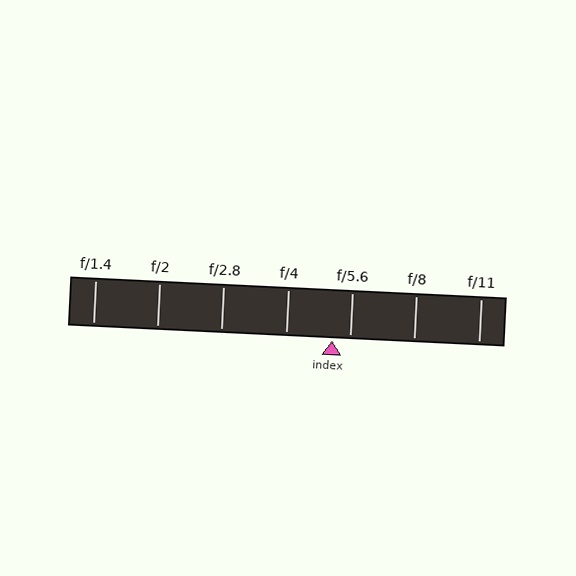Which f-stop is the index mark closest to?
The index mark is closest to f/5.6.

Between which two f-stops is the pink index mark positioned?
The index mark is between f/4 and f/5.6.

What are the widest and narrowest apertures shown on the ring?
The widest aperture shown is f/1.4 and the narrowest is f/11.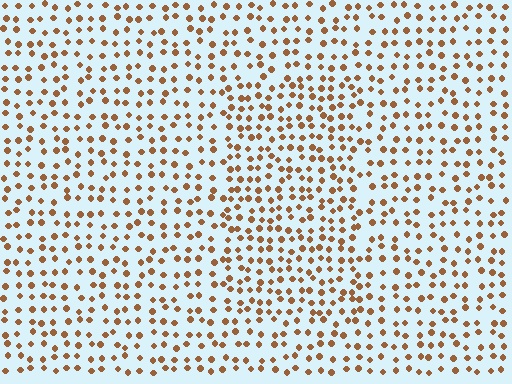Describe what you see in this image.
The image contains small brown elements arranged at two different densities. A rectangle-shaped region is visible where the elements are more densely packed than the surrounding area.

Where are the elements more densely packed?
The elements are more densely packed inside the rectangle boundary.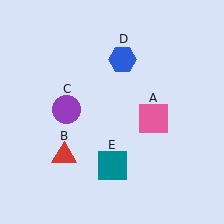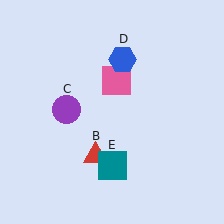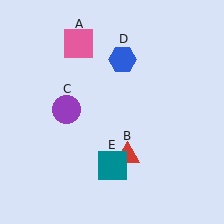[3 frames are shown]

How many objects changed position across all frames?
2 objects changed position: pink square (object A), red triangle (object B).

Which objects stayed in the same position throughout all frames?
Purple circle (object C) and blue hexagon (object D) and teal square (object E) remained stationary.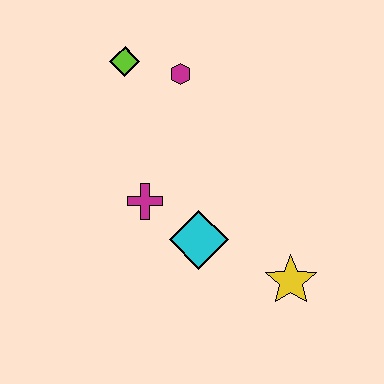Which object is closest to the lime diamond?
The magenta hexagon is closest to the lime diamond.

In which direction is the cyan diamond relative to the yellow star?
The cyan diamond is to the left of the yellow star.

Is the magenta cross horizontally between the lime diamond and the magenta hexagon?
Yes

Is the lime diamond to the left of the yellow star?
Yes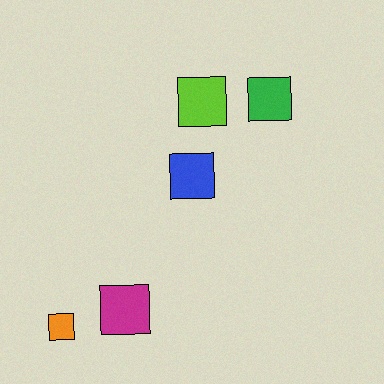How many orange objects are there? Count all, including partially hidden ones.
There is 1 orange object.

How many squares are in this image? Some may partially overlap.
There are 5 squares.